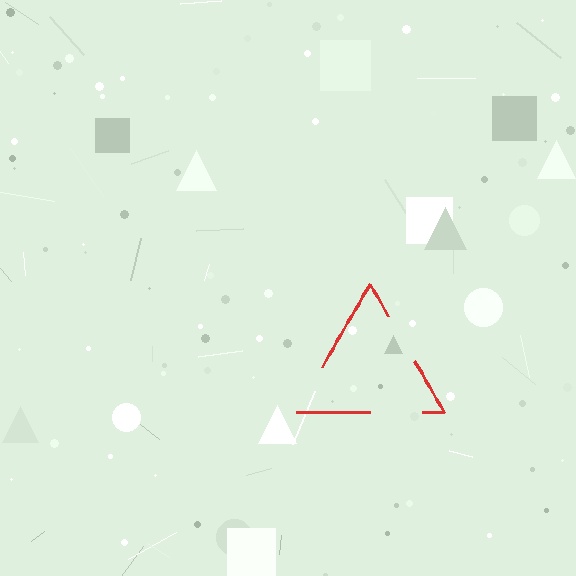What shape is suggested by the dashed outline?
The dashed outline suggests a triangle.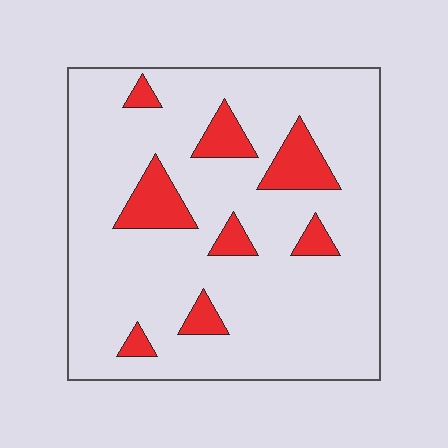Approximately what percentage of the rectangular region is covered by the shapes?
Approximately 15%.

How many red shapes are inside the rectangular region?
8.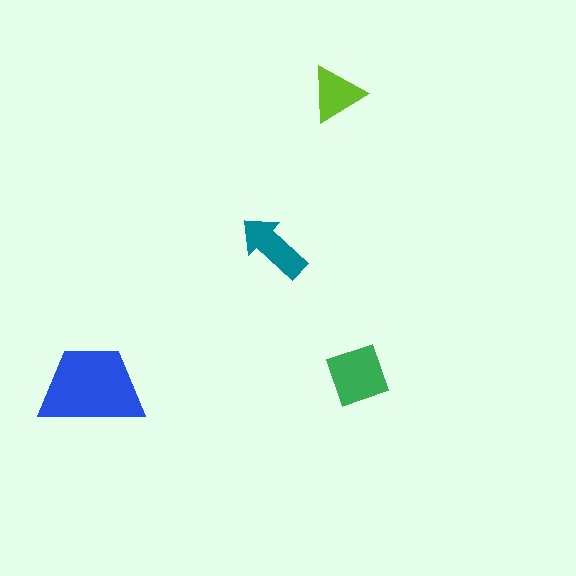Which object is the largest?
The blue trapezoid.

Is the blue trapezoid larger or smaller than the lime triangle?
Larger.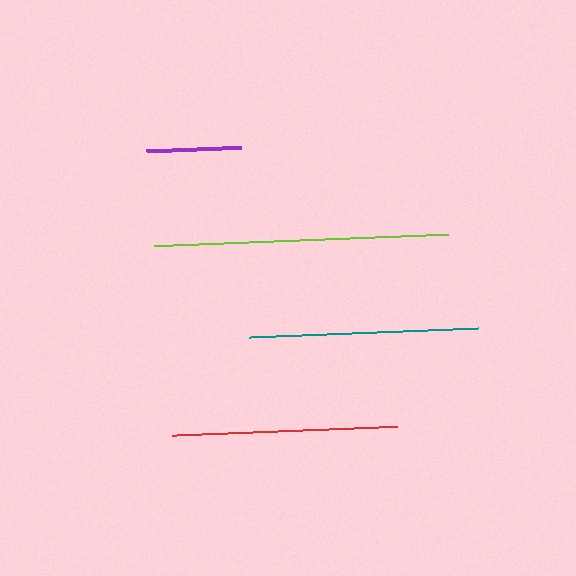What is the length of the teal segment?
The teal segment is approximately 228 pixels long.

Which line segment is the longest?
The lime line is the longest at approximately 294 pixels.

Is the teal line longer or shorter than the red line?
The teal line is longer than the red line.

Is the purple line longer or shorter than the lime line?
The lime line is longer than the purple line.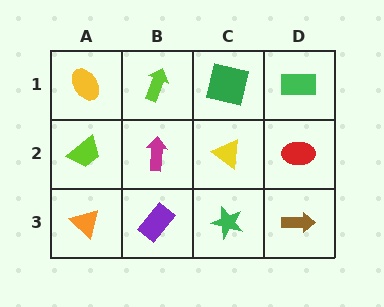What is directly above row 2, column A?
A yellow ellipse.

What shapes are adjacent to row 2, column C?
A green square (row 1, column C), a green star (row 3, column C), a magenta arrow (row 2, column B), a red ellipse (row 2, column D).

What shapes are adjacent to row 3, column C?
A yellow triangle (row 2, column C), a purple rectangle (row 3, column B), a brown arrow (row 3, column D).